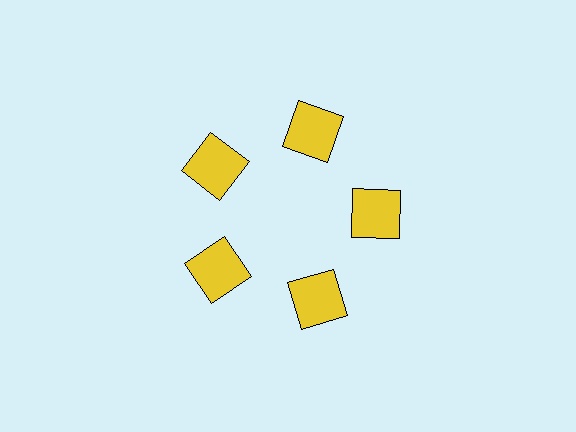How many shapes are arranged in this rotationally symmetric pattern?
There are 5 shapes, arranged in 5 groups of 1.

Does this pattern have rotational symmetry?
Yes, this pattern has 5-fold rotational symmetry. It looks the same after rotating 72 degrees around the center.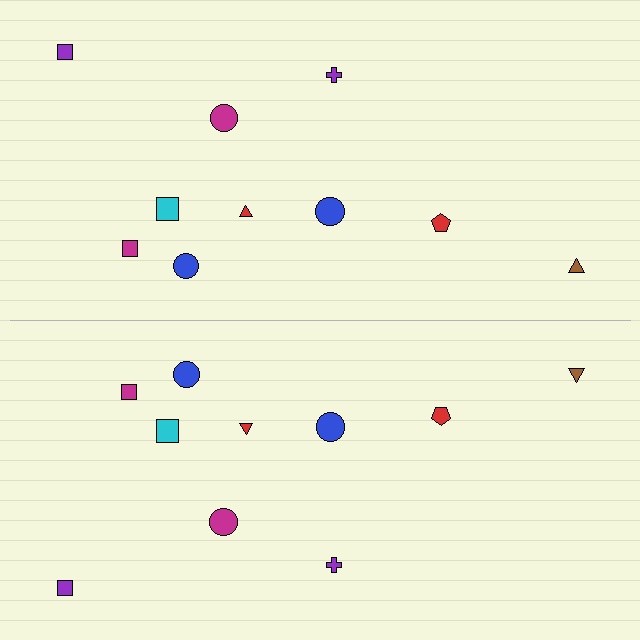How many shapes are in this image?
There are 20 shapes in this image.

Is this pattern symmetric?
Yes, this pattern has bilateral (reflection) symmetry.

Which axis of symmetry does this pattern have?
The pattern has a horizontal axis of symmetry running through the center of the image.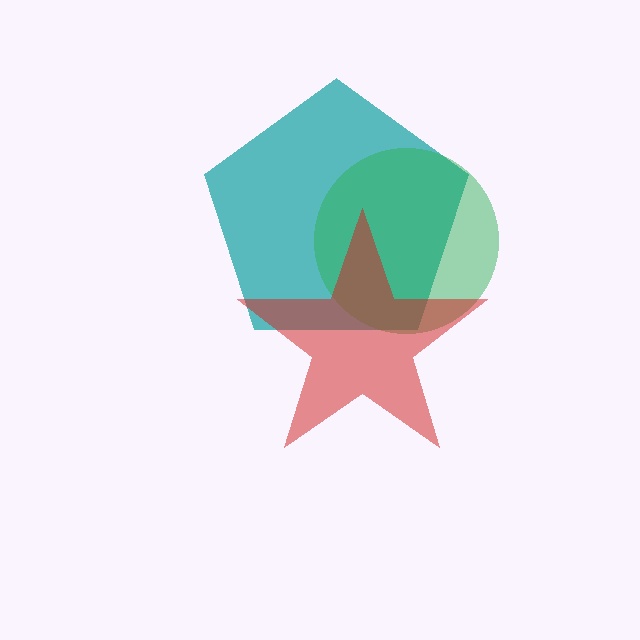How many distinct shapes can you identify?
There are 3 distinct shapes: a teal pentagon, a green circle, a red star.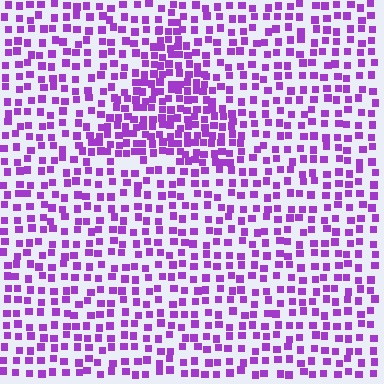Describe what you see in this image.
The image contains small purple elements arranged at two different densities. A triangle-shaped region is visible where the elements are more densely packed than the surrounding area.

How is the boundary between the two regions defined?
The boundary is defined by a change in element density (approximately 1.8x ratio). All elements are the same color, size, and shape.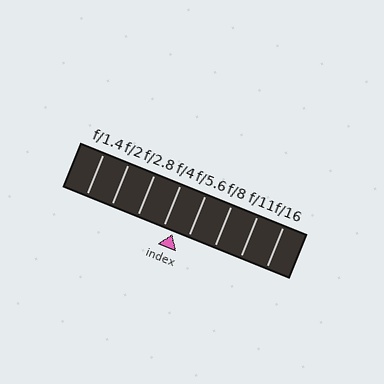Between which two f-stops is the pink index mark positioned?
The index mark is between f/4 and f/5.6.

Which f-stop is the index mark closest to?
The index mark is closest to f/4.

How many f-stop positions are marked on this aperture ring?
There are 8 f-stop positions marked.